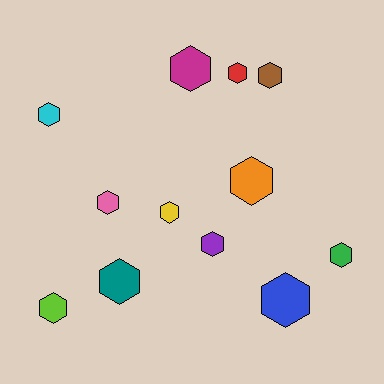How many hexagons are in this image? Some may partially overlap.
There are 12 hexagons.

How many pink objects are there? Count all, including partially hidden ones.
There is 1 pink object.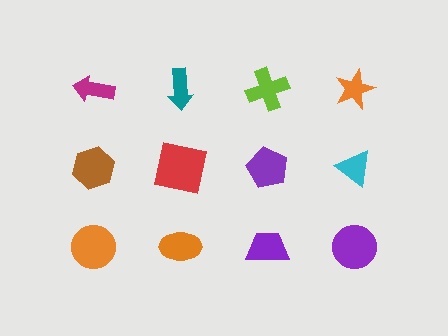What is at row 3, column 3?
A purple trapezoid.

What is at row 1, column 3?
A lime cross.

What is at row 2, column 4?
A cyan triangle.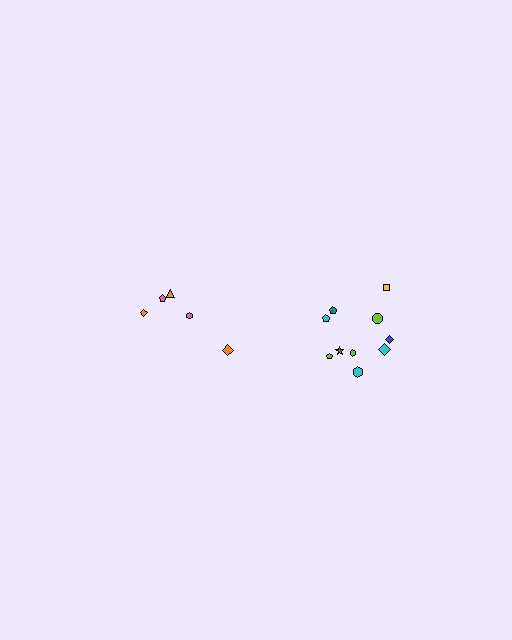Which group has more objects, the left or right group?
The right group.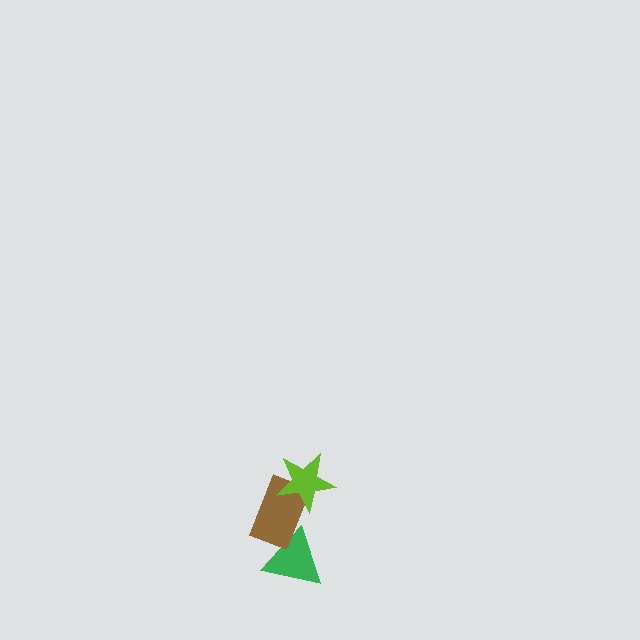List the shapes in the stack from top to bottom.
From top to bottom: the lime star, the brown rectangle, the green triangle.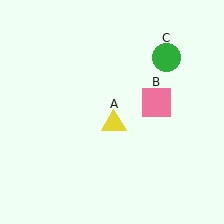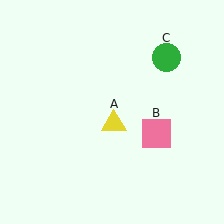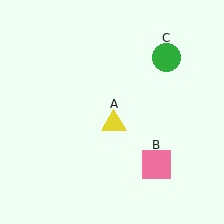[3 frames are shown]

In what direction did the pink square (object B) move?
The pink square (object B) moved down.